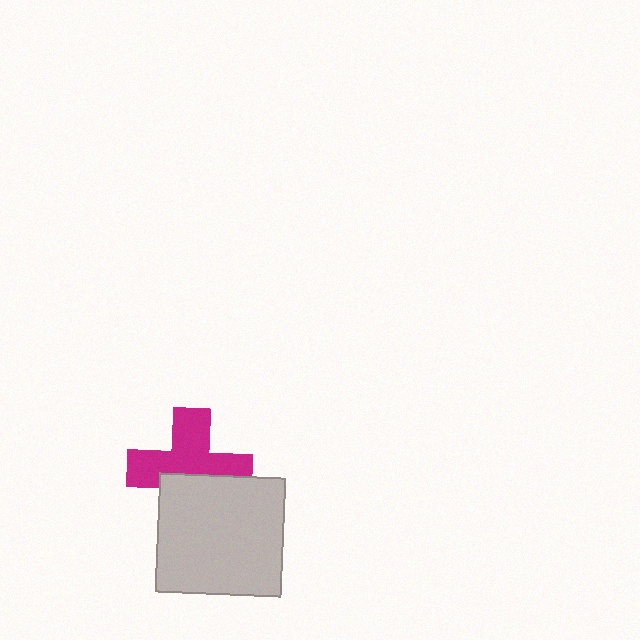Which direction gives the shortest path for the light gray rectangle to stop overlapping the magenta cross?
Moving down gives the shortest separation.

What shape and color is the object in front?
The object in front is a light gray rectangle.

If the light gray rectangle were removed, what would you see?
You would see the complete magenta cross.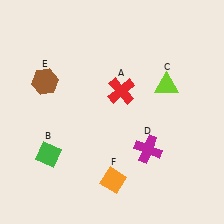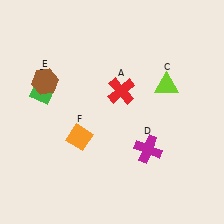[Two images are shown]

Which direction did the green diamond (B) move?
The green diamond (B) moved up.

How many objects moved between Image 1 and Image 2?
2 objects moved between the two images.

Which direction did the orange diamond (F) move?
The orange diamond (F) moved up.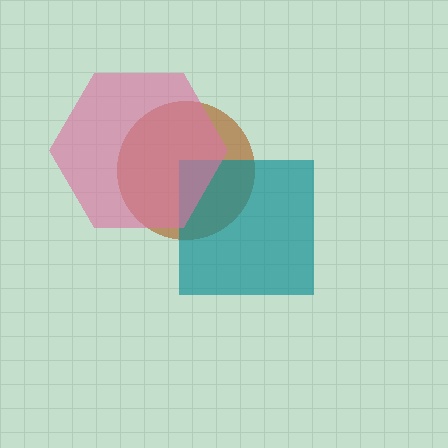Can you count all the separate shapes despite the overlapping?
Yes, there are 3 separate shapes.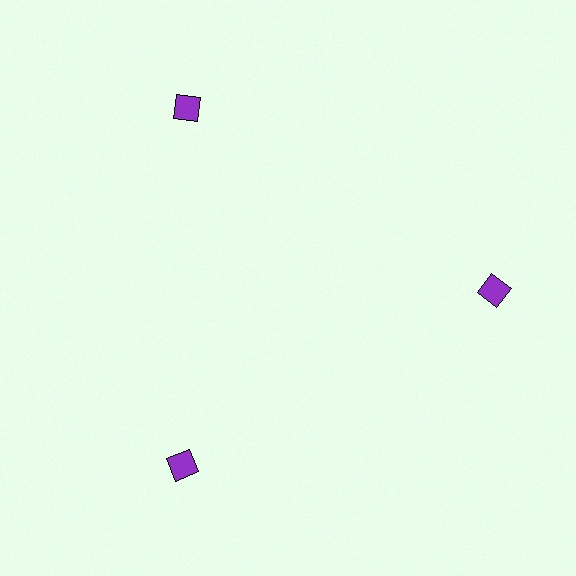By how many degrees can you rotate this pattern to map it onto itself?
The pattern maps onto itself every 120 degrees of rotation.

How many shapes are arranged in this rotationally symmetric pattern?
There are 3 shapes, arranged in 3 groups of 1.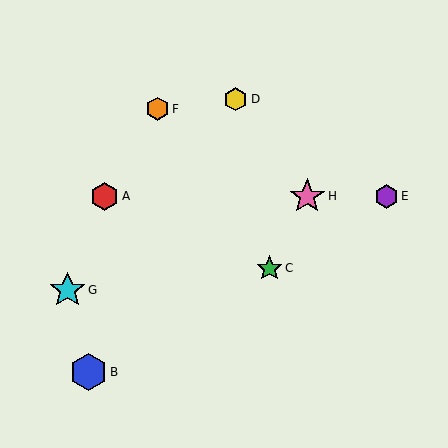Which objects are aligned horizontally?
Objects A, E, H are aligned horizontally.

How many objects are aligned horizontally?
3 objects (A, E, H) are aligned horizontally.